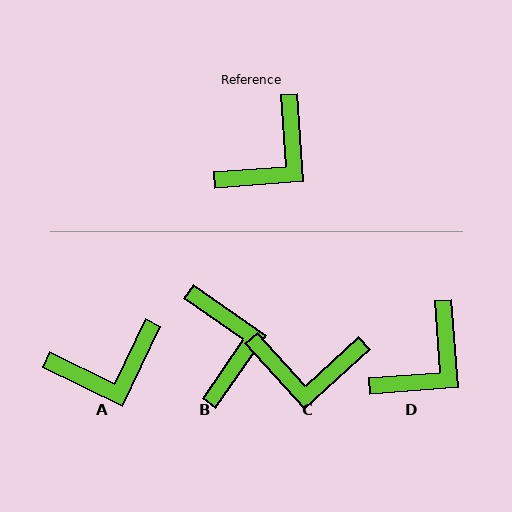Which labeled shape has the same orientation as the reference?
D.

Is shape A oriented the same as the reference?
No, it is off by about 30 degrees.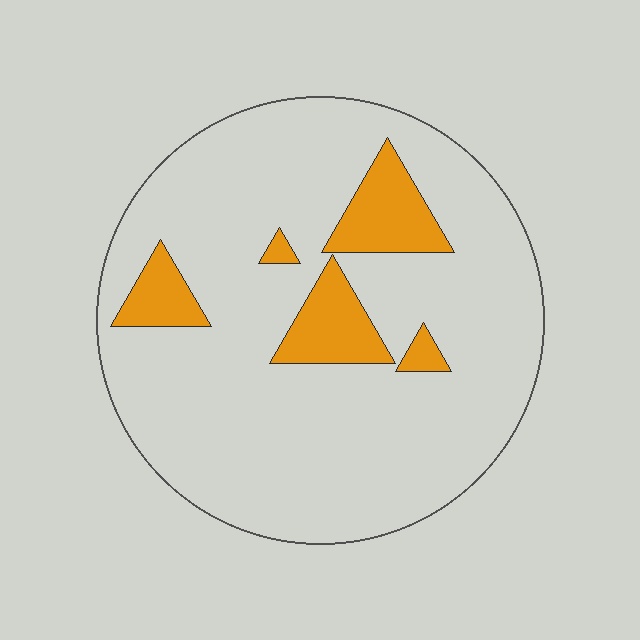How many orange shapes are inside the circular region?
5.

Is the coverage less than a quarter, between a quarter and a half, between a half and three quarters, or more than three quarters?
Less than a quarter.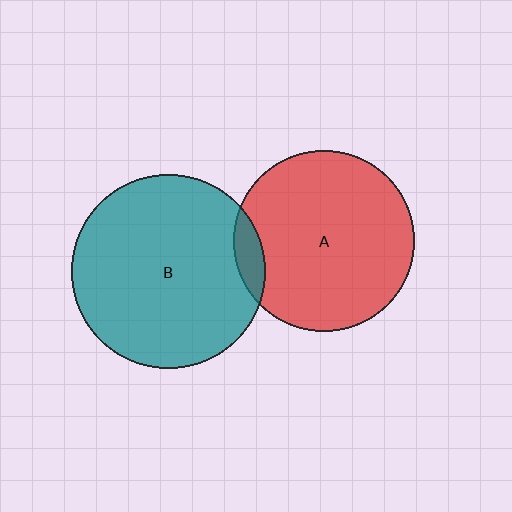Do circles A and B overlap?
Yes.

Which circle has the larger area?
Circle B (teal).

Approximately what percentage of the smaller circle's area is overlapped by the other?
Approximately 10%.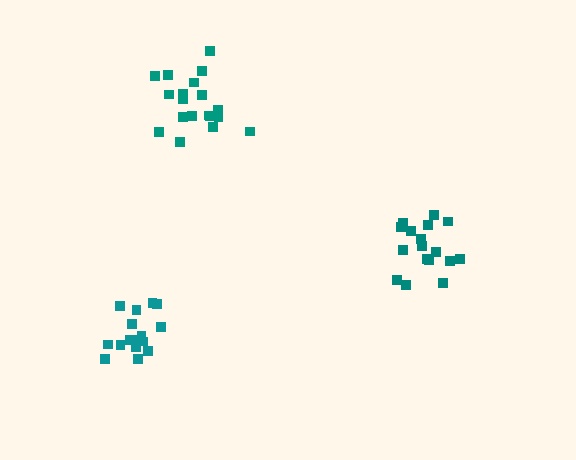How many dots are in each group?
Group 1: 16 dots, Group 2: 17 dots, Group 3: 19 dots (52 total).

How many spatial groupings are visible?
There are 3 spatial groupings.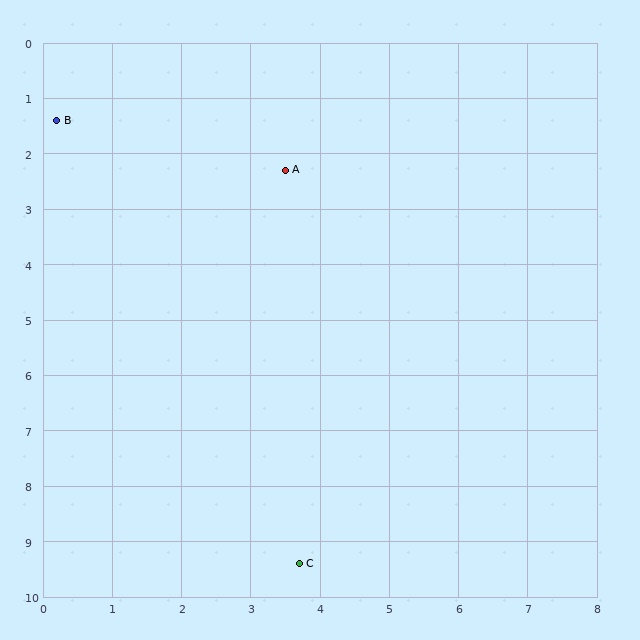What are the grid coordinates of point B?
Point B is at approximately (0.2, 1.4).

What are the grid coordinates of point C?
Point C is at approximately (3.7, 9.4).